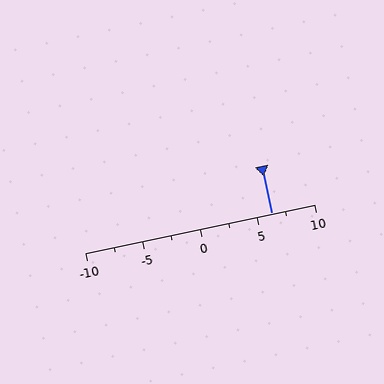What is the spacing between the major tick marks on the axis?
The major ticks are spaced 5 apart.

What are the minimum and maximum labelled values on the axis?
The axis runs from -10 to 10.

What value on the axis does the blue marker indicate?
The marker indicates approximately 6.2.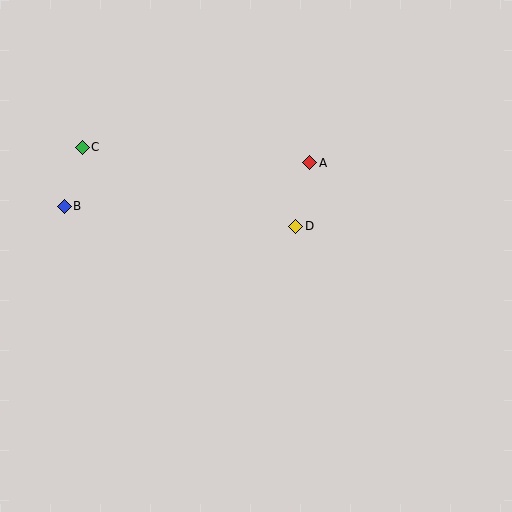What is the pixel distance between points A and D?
The distance between A and D is 65 pixels.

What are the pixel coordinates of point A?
Point A is at (310, 163).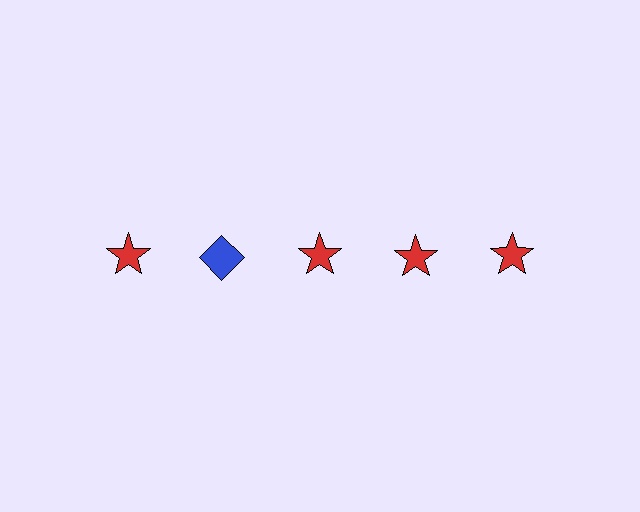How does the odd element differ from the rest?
It differs in both color (blue instead of red) and shape (diamond instead of star).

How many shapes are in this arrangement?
There are 5 shapes arranged in a grid pattern.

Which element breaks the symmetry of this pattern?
The blue diamond in the top row, second from left column breaks the symmetry. All other shapes are red stars.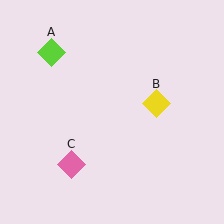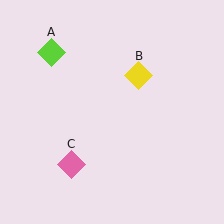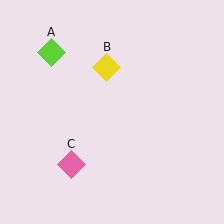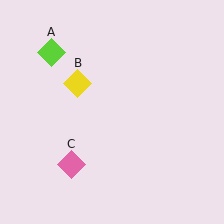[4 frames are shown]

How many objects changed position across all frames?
1 object changed position: yellow diamond (object B).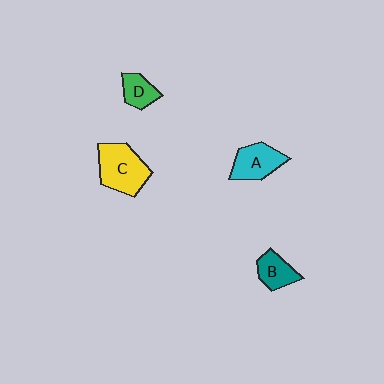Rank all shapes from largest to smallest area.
From largest to smallest: C (yellow), A (cyan), B (teal), D (green).